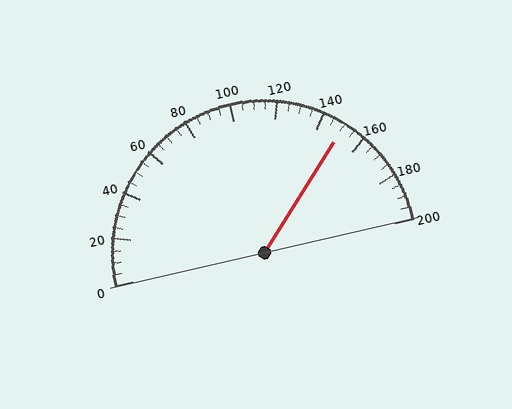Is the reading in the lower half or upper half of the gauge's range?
The reading is in the upper half of the range (0 to 200).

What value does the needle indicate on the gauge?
The needle indicates approximately 150.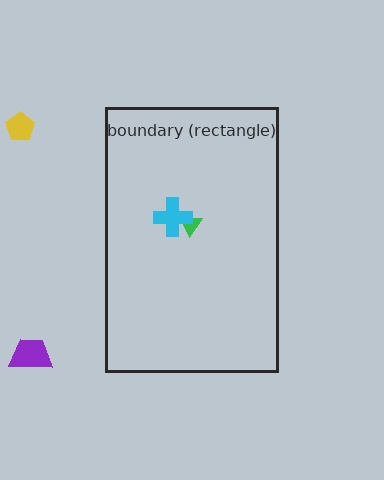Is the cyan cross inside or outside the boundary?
Inside.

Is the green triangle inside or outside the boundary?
Inside.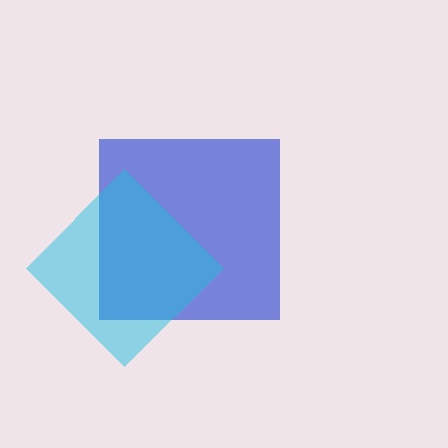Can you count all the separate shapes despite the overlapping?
Yes, there are 2 separate shapes.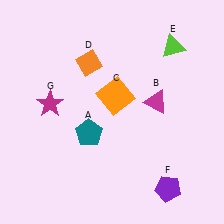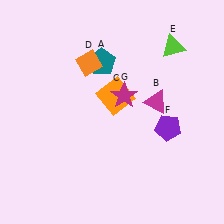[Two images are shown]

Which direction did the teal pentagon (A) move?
The teal pentagon (A) moved up.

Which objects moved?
The objects that moved are: the teal pentagon (A), the purple pentagon (F), the magenta star (G).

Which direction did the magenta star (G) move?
The magenta star (G) moved right.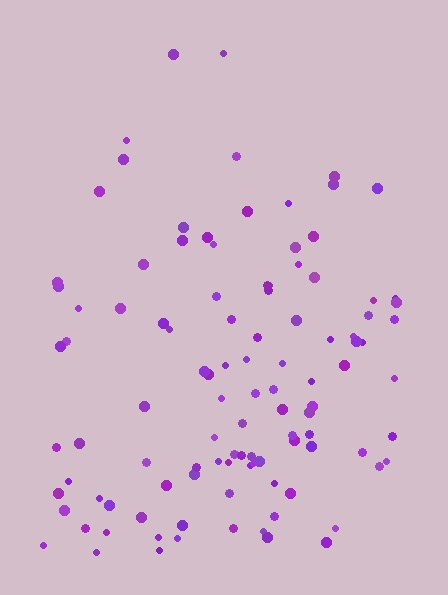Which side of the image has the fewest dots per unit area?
The top.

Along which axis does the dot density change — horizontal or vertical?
Vertical.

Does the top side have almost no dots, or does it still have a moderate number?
Still a moderate number, just noticeably fewer than the bottom.